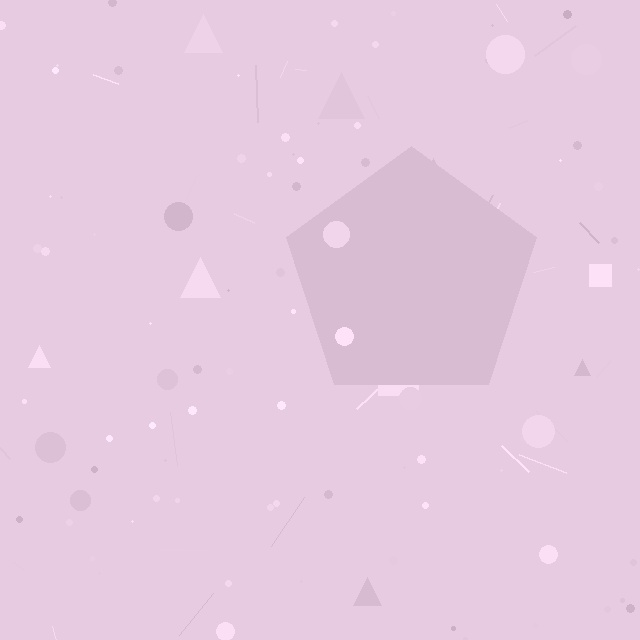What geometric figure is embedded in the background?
A pentagon is embedded in the background.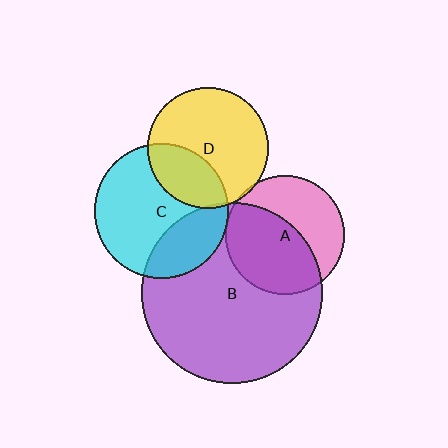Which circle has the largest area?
Circle B (purple).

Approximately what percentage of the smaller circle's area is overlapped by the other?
Approximately 30%.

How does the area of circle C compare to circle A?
Approximately 1.3 times.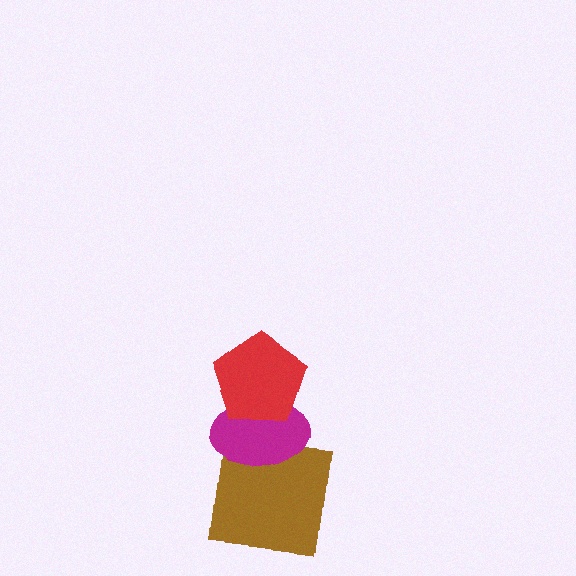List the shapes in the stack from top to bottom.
From top to bottom: the red pentagon, the magenta ellipse, the brown square.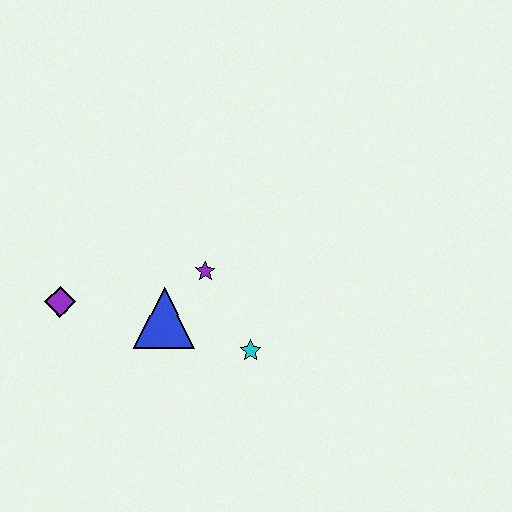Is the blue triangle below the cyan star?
No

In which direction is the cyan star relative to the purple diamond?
The cyan star is to the right of the purple diamond.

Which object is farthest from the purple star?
The purple diamond is farthest from the purple star.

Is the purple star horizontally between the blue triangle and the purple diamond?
No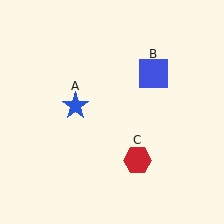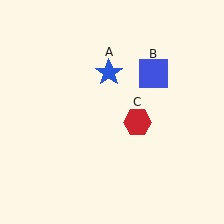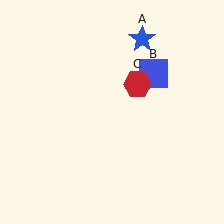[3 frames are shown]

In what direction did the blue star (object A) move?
The blue star (object A) moved up and to the right.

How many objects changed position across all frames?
2 objects changed position: blue star (object A), red hexagon (object C).